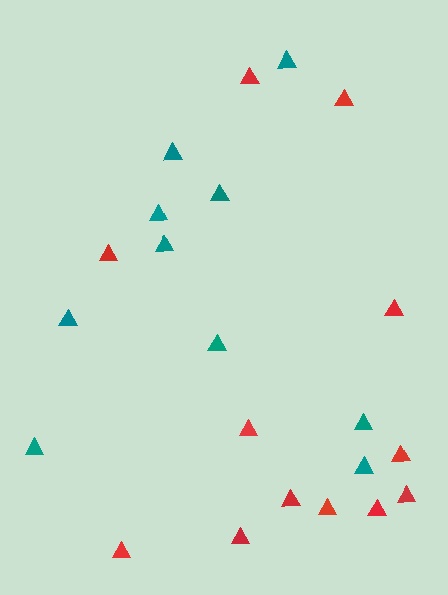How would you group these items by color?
There are 2 groups: one group of red triangles (12) and one group of teal triangles (10).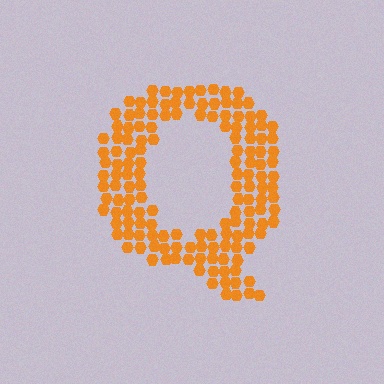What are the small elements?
The small elements are hexagons.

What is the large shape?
The large shape is the letter Q.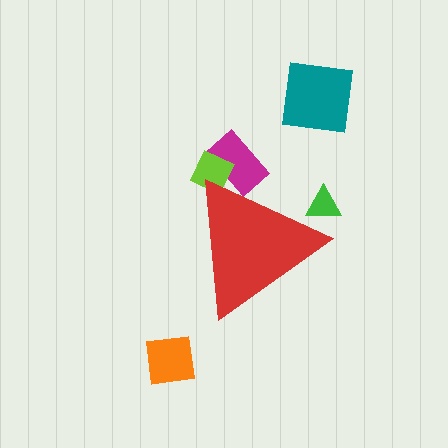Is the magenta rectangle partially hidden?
Yes, the magenta rectangle is partially hidden behind the red triangle.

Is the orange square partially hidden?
No, the orange square is fully visible.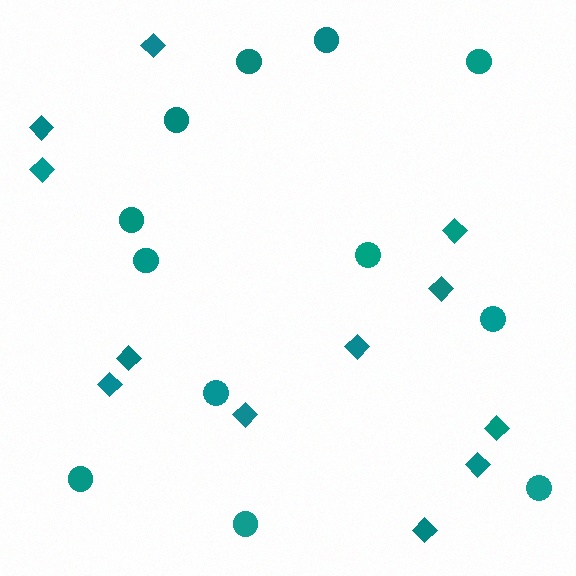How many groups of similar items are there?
There are 2 groups: one group of diamonds (12) and one group of circles (12).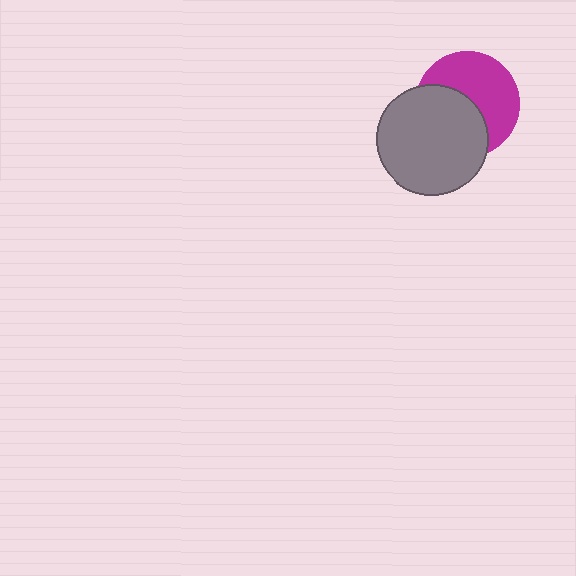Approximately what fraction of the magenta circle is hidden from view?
Roughly 46% of the magenta circle is hidden behind the gray circle.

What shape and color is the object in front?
The object in front is a gray circle.